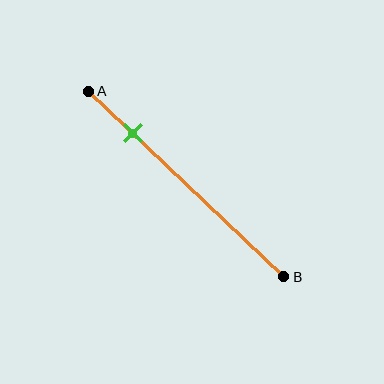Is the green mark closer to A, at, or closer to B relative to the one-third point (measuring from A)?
The green mark is closer to point A than the one-third point of segment AB.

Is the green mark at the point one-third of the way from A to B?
No, the mark is at about 25% from A, not at the 33% one-third point.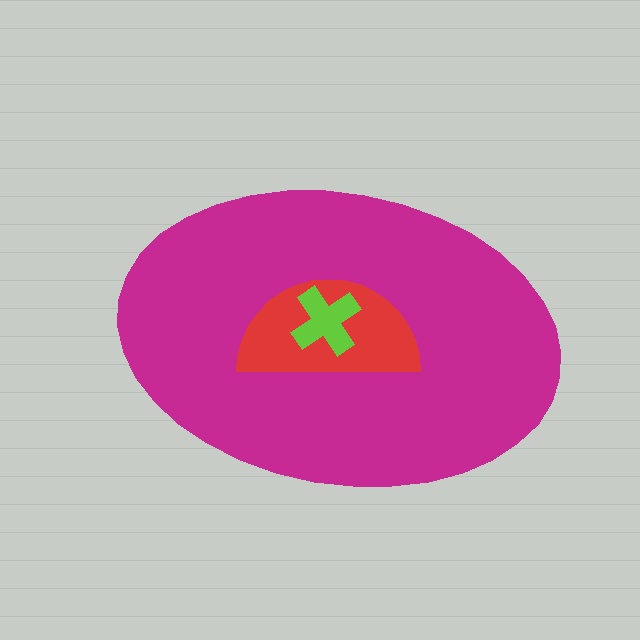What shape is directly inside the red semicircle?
The lime cross.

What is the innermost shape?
The lime cross.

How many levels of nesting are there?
3.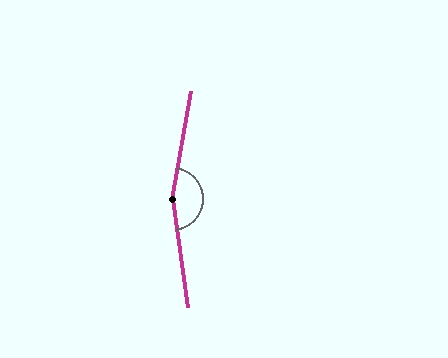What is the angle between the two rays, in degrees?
Approximately 161 degrees.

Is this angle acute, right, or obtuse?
It is obtuse.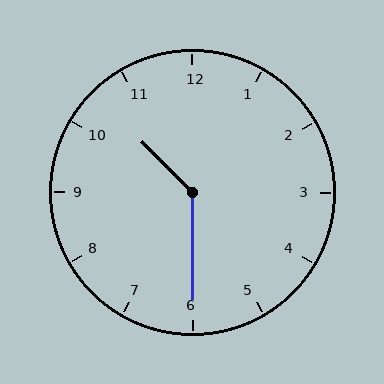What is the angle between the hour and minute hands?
Approximately 135 degrees.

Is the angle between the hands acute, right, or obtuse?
It is obtuse.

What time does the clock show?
10:30.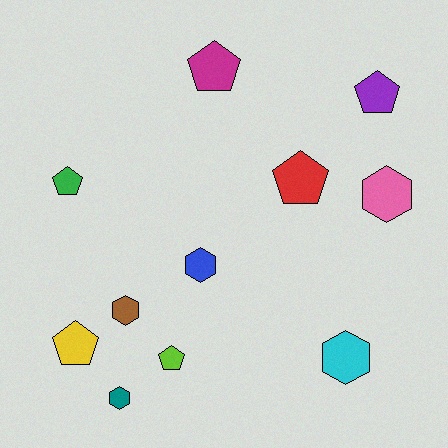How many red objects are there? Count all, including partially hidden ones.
There is 1 red object.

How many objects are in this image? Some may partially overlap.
There are 11 objects.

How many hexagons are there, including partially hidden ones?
There are 5 hexagons.